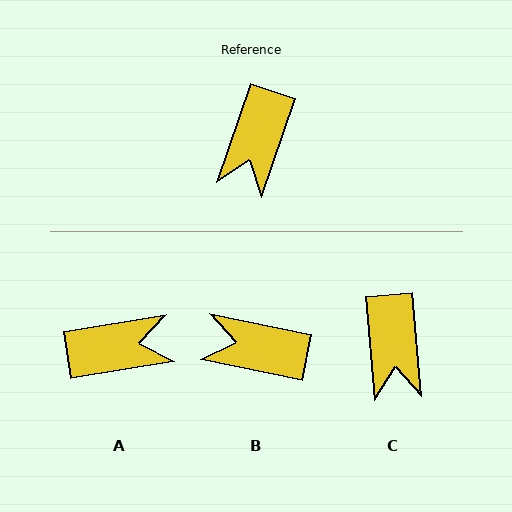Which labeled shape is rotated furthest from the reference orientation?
A, about 118 degrees away.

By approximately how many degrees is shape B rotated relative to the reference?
Approximately 83 degrees clockwise.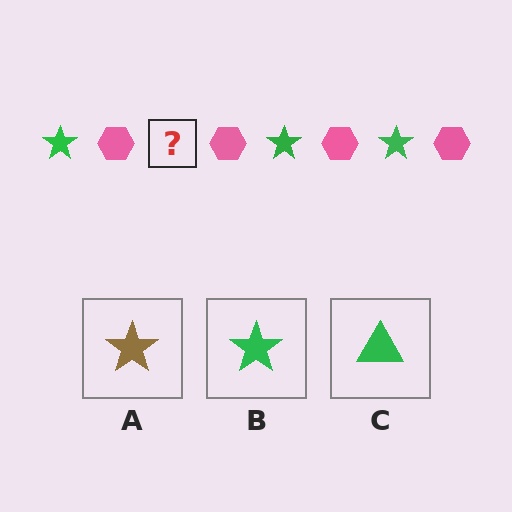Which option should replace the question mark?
Option B.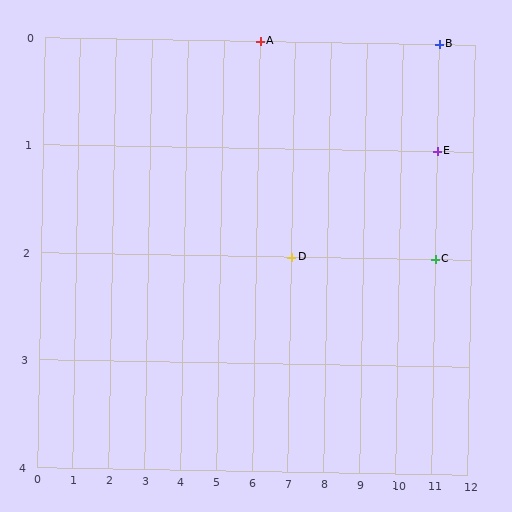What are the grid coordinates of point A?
Point A is at grid coordinates (6, 0).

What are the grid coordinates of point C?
Point C is at grid coordinates (11, 2).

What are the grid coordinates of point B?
Point B is at grid coordinates (11, 0).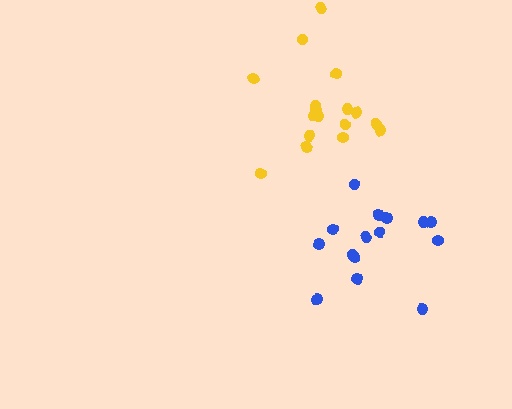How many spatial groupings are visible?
There are 2 spatial groupings.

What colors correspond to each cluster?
The clusters are colored: yellow, blue.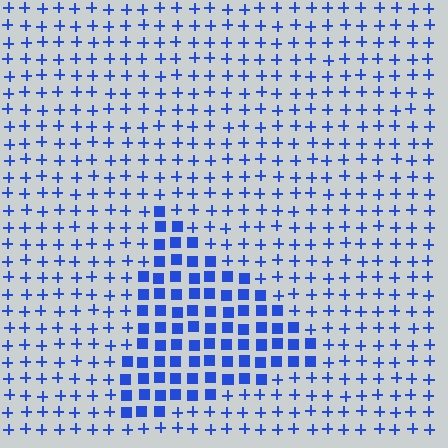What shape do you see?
I see a triangle.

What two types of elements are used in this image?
The image uses squares inside the triangle region and plus signs outside it.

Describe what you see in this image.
The image is filled with small blue elements arranged in a uniform grid. A triangle-shaped region contains squares, while the surrounding area contains plus signs. The boundary is defined purely by the change in element shape.